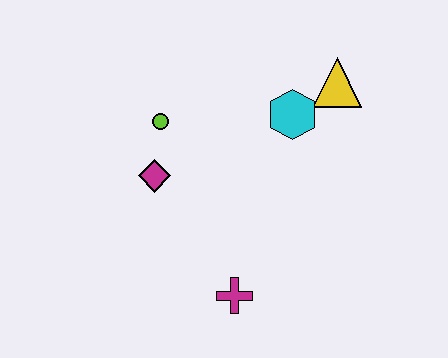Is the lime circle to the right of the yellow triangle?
No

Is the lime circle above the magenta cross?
Yes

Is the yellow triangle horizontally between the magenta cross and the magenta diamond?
No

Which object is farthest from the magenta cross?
The yellow triangle is farthest from the magenta cross.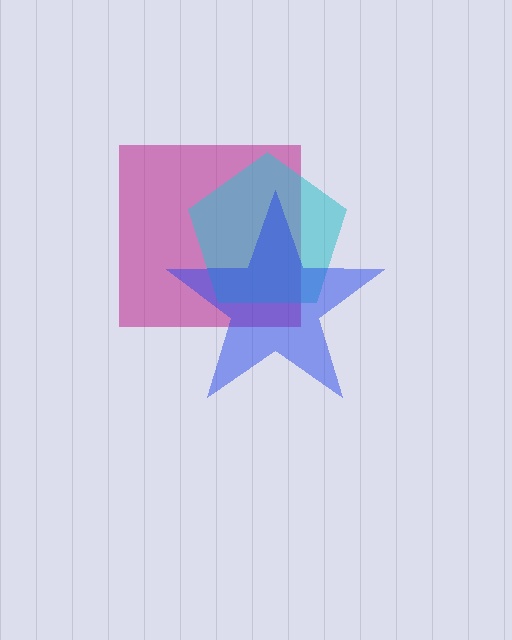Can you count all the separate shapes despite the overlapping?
Yes, there are 3 separate shapes.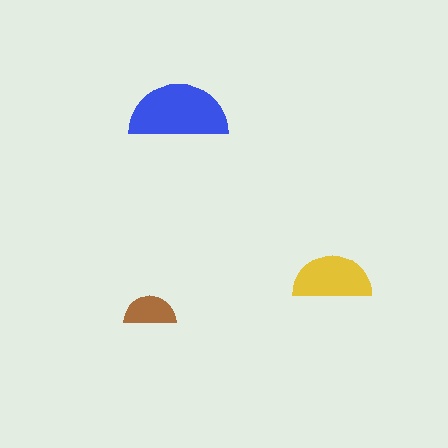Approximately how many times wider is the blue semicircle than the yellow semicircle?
About 1.5 times wider.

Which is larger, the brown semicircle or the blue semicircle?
The blue one.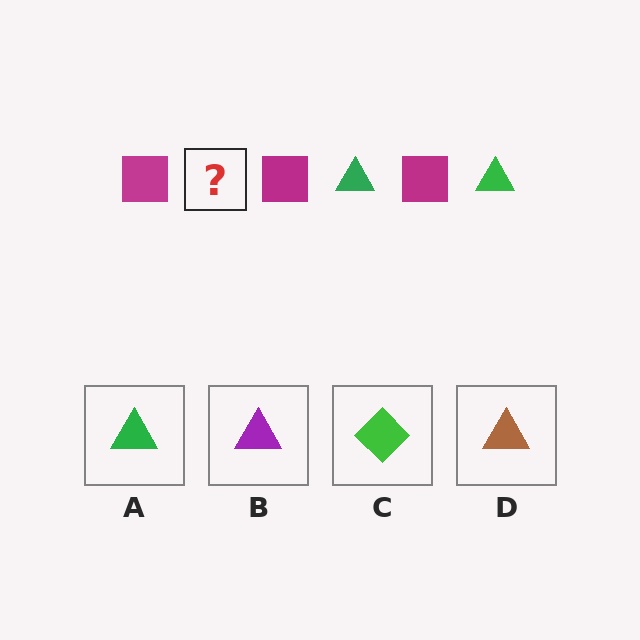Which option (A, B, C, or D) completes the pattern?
A.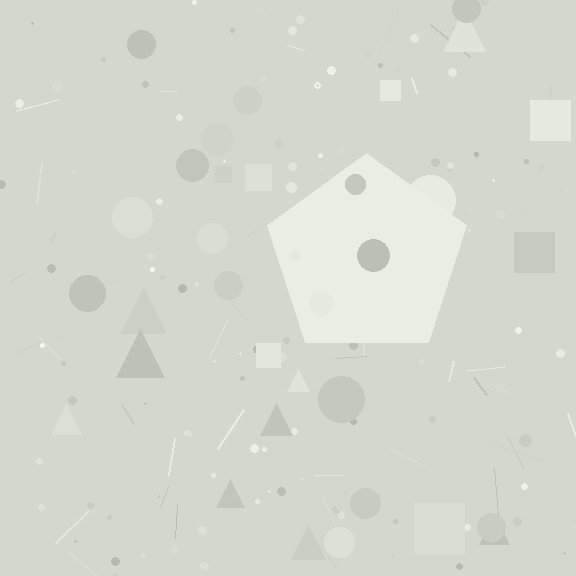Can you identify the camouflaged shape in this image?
The camouflaged shape is a pentagon.